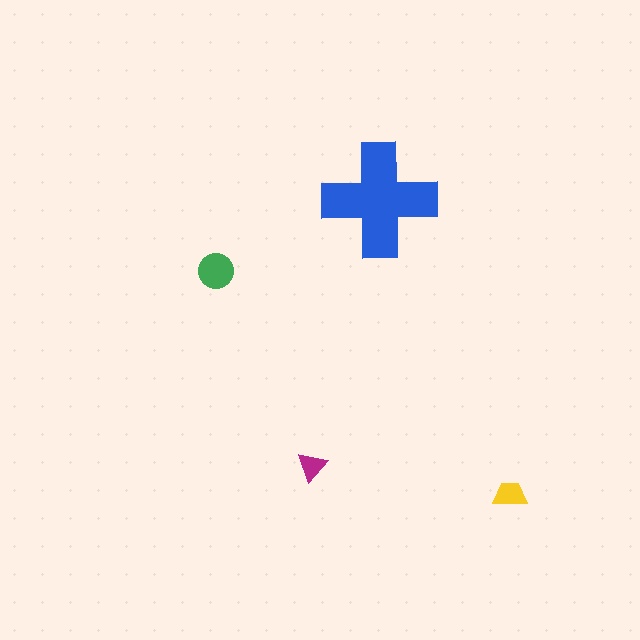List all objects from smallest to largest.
The magenta triangle, the yellow trapezoid, the green circle, the blue cross.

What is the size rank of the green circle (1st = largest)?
2nd.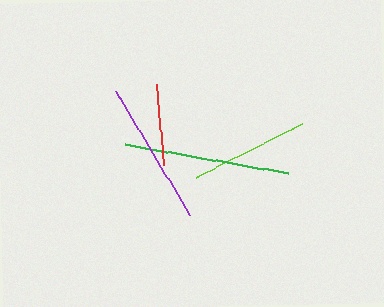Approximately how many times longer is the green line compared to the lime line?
The green line is approximately 1.4 times the length of the lime line.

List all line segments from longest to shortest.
From longest to shortest: green, purple, lime, red.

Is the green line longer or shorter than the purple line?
The green line is longer than the purple line.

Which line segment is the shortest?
The red line is the shortest at approximately 81 pixels.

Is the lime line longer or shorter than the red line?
The lime line is longer than the red line.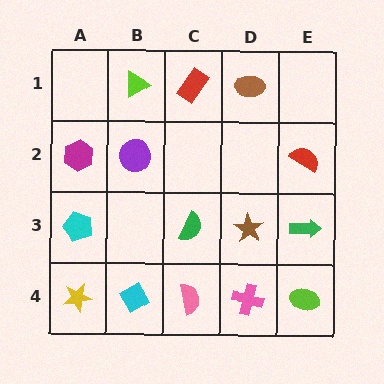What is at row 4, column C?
A pink semicircle.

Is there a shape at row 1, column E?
No, that cell is empty.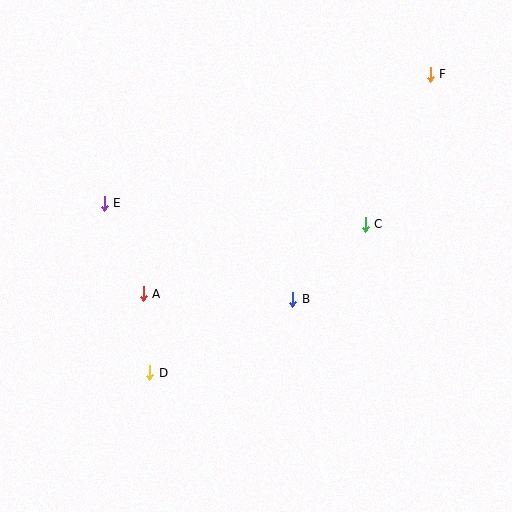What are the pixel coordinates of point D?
Point D is at (150, 373).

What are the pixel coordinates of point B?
Point B is at (293, 299).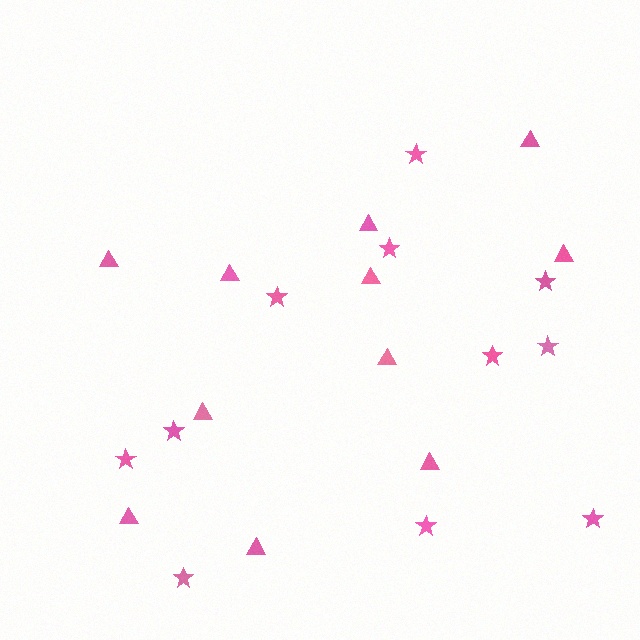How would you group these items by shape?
There are 2 groups: one group of triangles (11) and one group of stars (11).